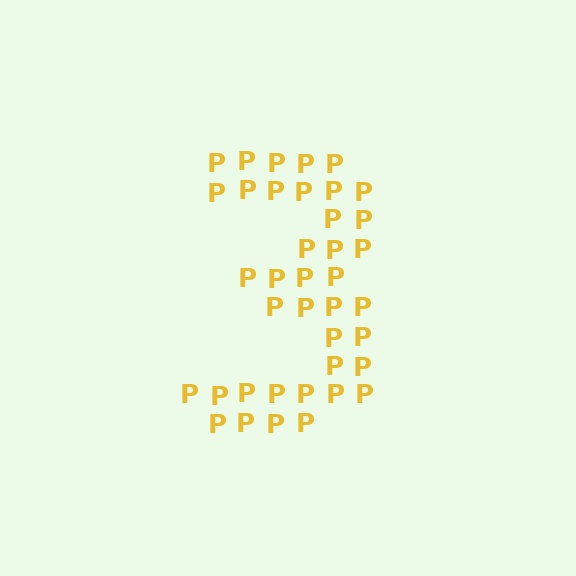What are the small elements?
The small elements are letter P's.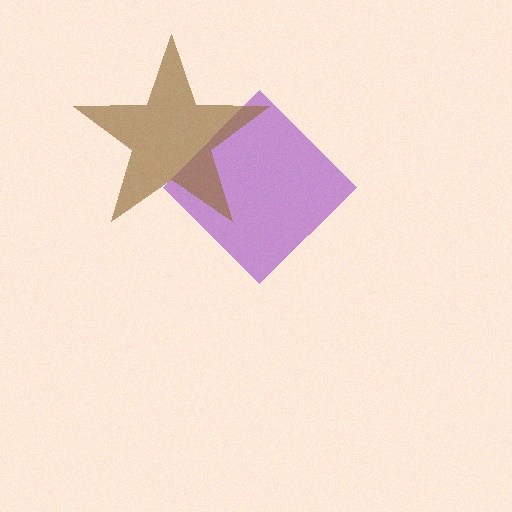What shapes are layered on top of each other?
The layered shapes are: a purple diamond, a brown star.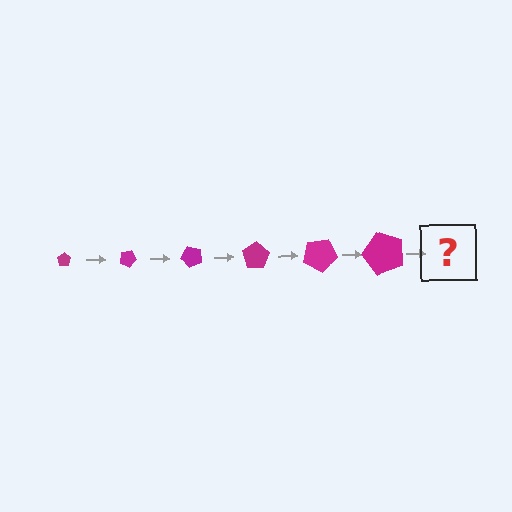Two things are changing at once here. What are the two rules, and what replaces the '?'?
The two rules are that the pentagon grows larger each step and it rotates 25 degrees each step. The '?' should be a pentagon, larger than the previous one and rotated 150 degrees from the start.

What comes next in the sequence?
The next element should be a pentagon, larger than the previous one and rotated 150 degrees from the start.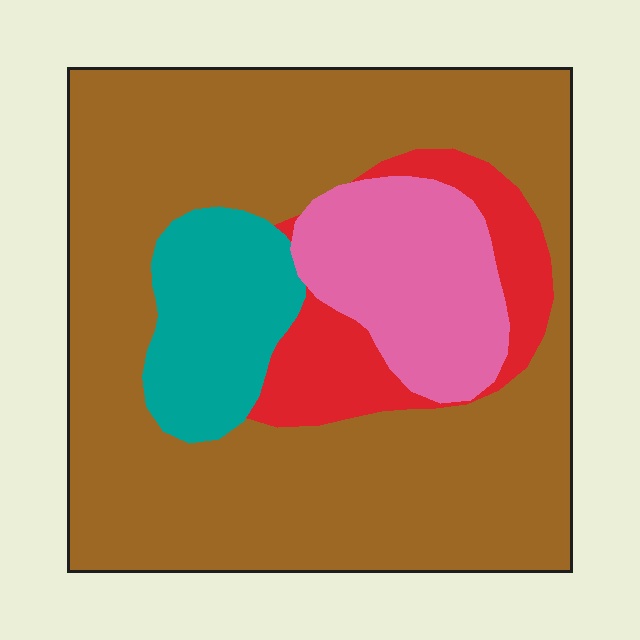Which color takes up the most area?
Brown, at roughly 65%.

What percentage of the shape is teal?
Teal covers roughly 10% of the shape.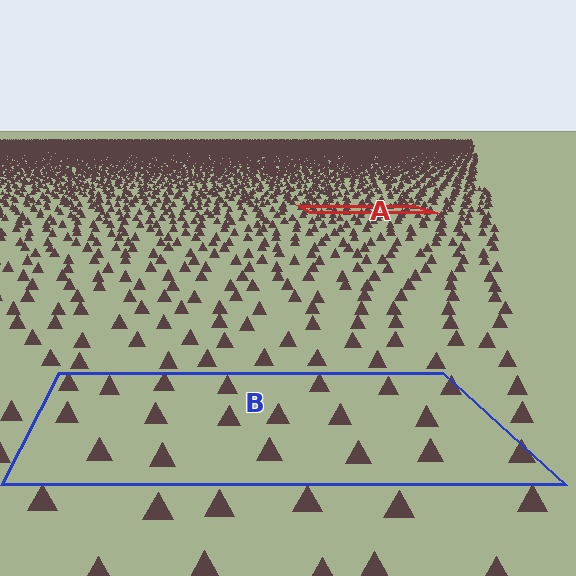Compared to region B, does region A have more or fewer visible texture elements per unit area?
Region A has more texture elements per unit area — they are packed more densely because it is farther away.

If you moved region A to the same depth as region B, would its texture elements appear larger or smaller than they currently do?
They would appear larger. At a closer depth, the same texture elements are projected at a bigger on-screen size.